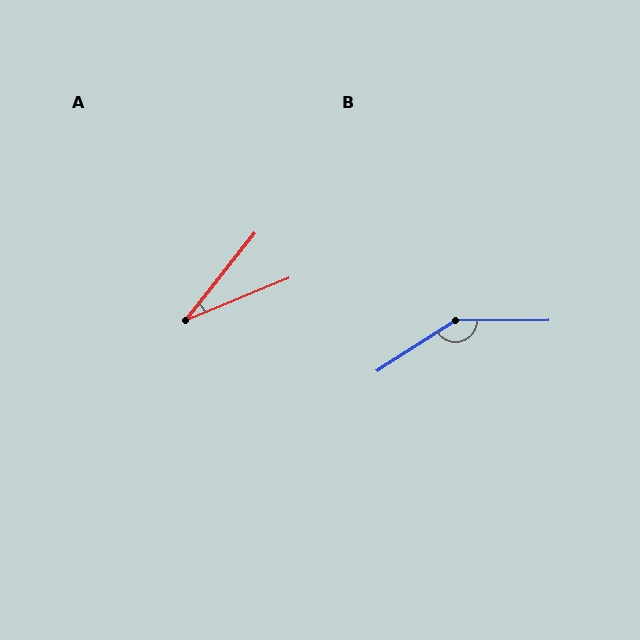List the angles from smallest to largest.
A (29°), B (148°).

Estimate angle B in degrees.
Approximately 148 degrees.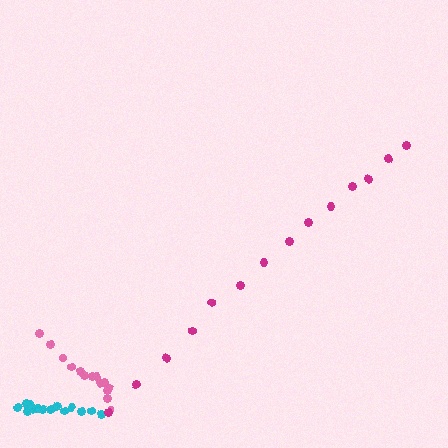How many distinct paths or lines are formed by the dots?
There are 3 distinct paths.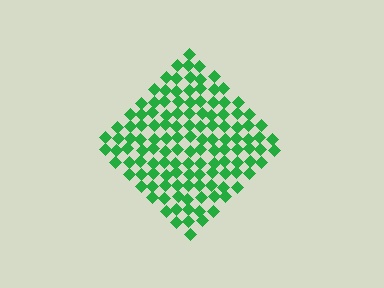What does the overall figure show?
The overall figure shows a diamond.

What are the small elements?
The small elements are diamonds.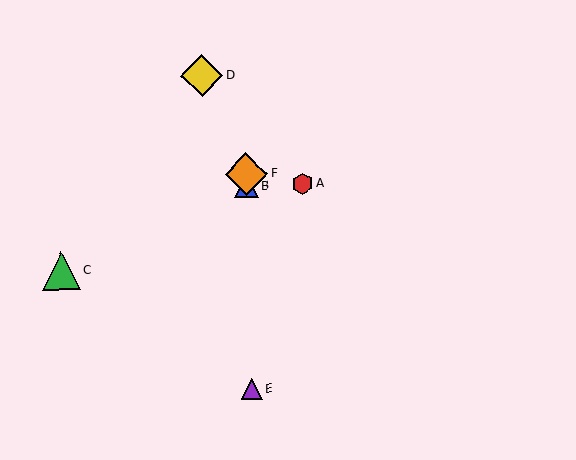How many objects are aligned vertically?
3 objects (B, E, F) are aligned vertically.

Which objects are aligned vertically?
Objects B, E, F are aligned vertically.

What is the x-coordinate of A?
Object A is at x≈302.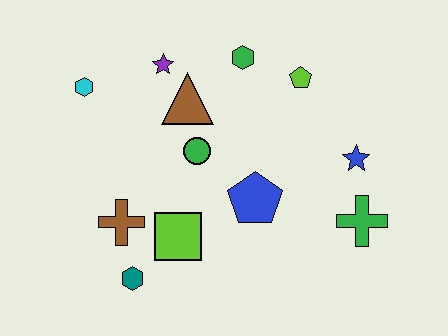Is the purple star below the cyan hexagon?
No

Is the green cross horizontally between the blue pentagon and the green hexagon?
No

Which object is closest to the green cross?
The blue star is closest to the green cross.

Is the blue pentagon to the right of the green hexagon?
Yes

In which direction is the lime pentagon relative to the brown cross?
The lime pentagon is to the right of the brown cross.